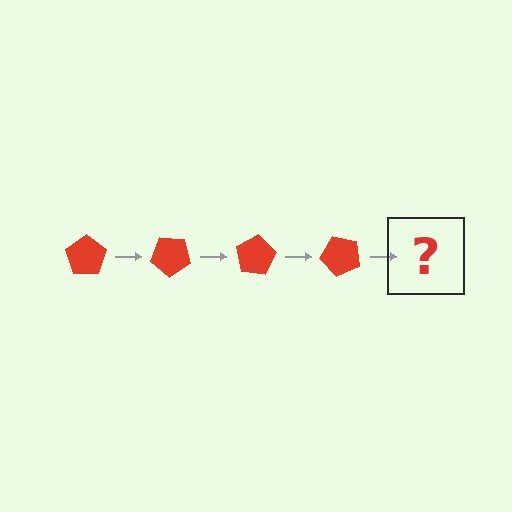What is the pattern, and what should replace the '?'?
The pattern is that the pentagon rotates 40 degrees each step. The '?' should be a red pentagon rotated 160 degrees.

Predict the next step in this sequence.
The next step is a red pentagon rotated 160 degrees.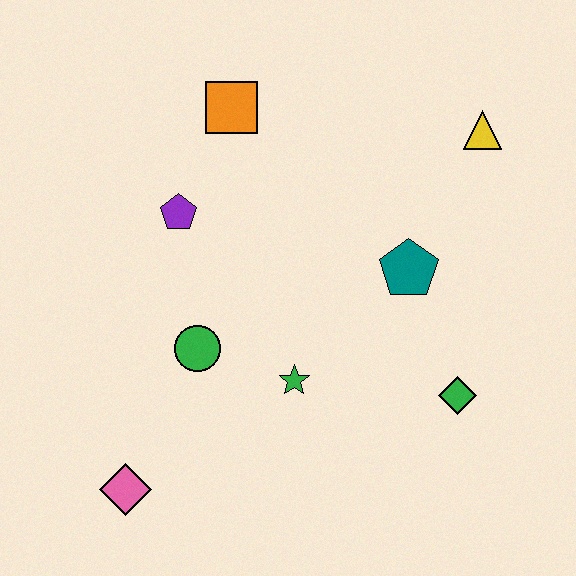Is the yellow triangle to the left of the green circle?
No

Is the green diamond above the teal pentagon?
No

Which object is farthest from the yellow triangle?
The pink diamond is farthest from the yellow triangle.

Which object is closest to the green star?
The green circle is closest to the green star.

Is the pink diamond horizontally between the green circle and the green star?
No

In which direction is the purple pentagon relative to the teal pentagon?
The purple pentagon is to the left of the teal pentagon.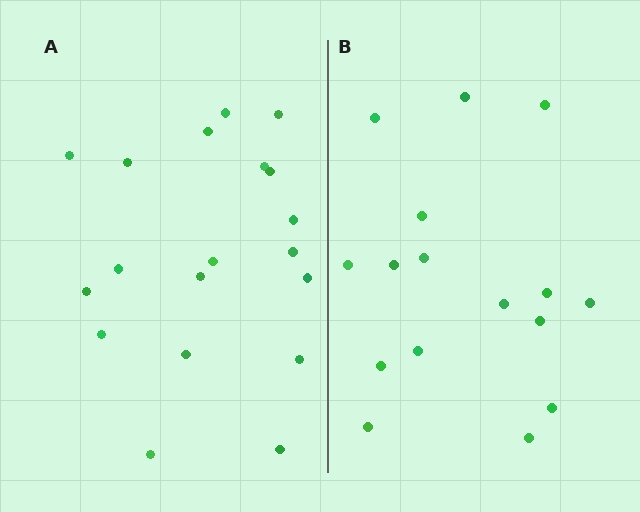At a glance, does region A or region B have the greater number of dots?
Region A (the left region) has more dots.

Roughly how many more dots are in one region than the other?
Region A has just a few more — roughly 2 or 3 more dots than region B.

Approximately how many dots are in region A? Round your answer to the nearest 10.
About 20 dots. (The exact count is 19, which rounds to 20.)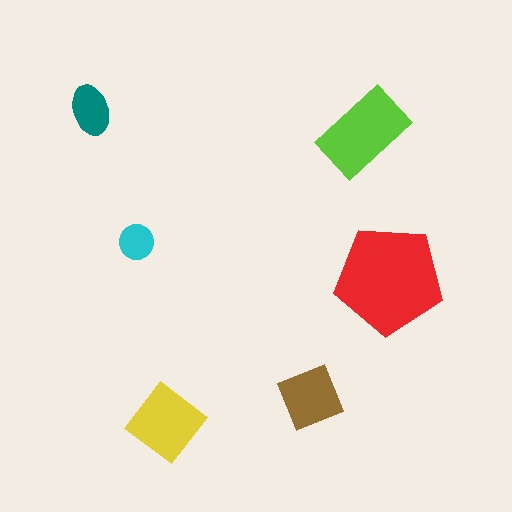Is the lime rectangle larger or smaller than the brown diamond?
Larger.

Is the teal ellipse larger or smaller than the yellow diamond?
Smaller.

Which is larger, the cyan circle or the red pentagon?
The red pentagon.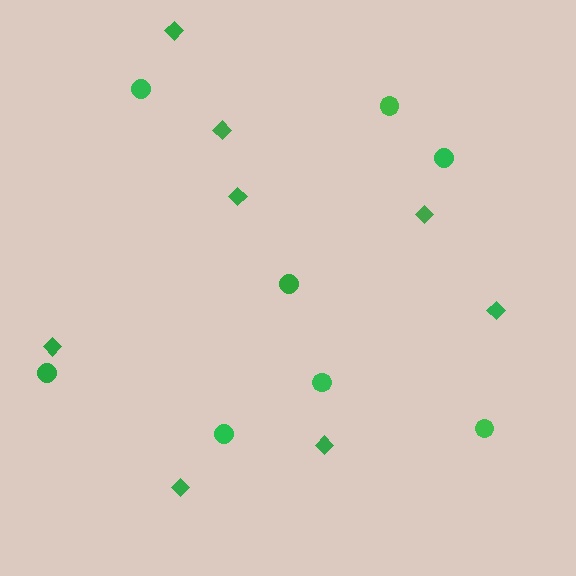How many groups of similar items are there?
There are 2 groups: one group of circles (8) and one group of diamonds (8).